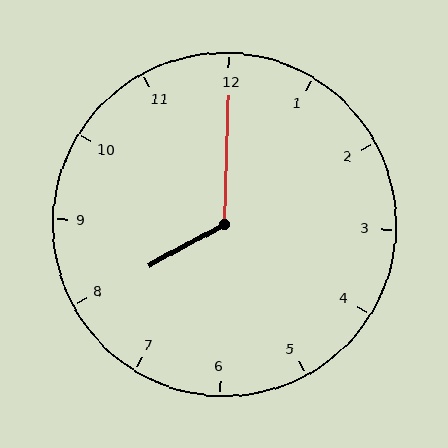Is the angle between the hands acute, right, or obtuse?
It is obtuse.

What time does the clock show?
8:00.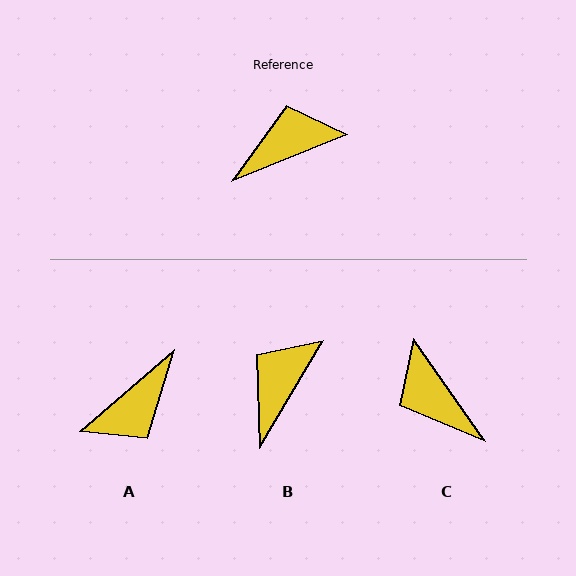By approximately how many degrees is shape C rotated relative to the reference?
Approximately 103 degrees counter-clockwise.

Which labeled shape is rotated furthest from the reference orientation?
A, about 161 degrees away.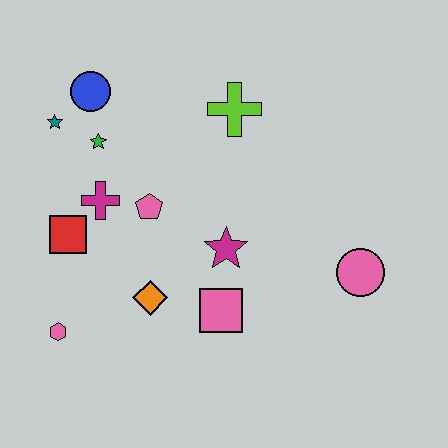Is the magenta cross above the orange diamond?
Yes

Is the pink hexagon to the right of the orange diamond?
No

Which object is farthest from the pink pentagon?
The pink circle is farthest from the pink pentagon.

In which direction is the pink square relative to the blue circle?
The pink square is below the blue circle.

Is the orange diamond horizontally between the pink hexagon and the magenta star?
Yes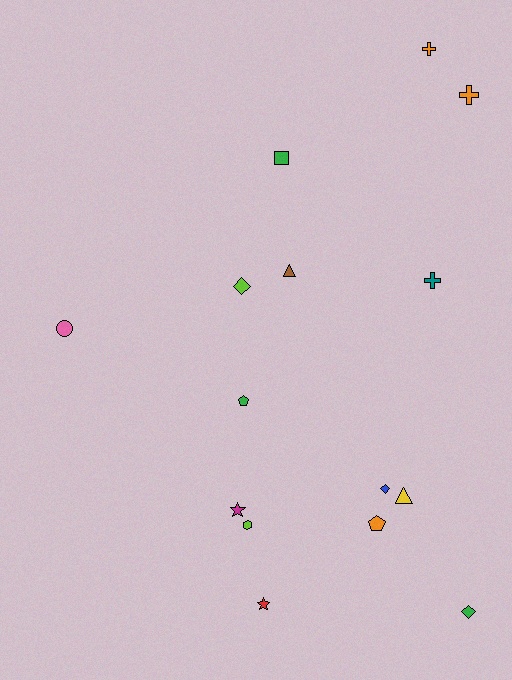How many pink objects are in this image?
There is 1 pink object.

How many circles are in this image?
There is 1 circle.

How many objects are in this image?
There are 15 objects.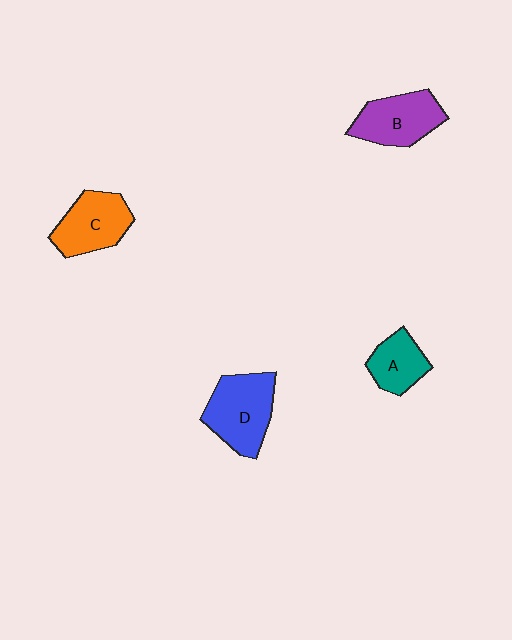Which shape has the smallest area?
Shape A (teal).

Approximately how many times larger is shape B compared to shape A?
Approximately 1.4 times.